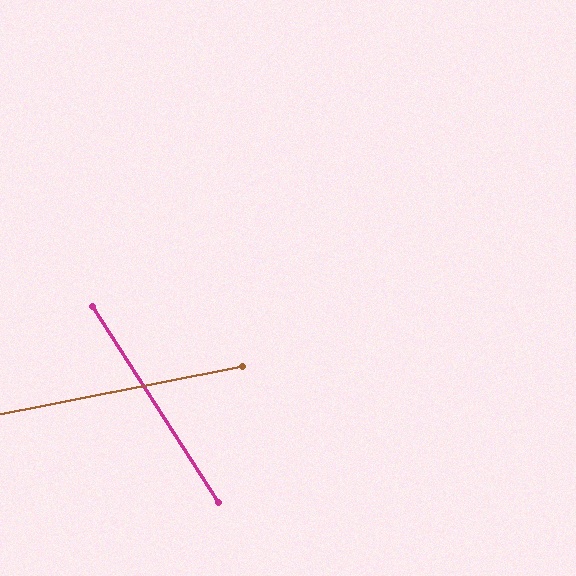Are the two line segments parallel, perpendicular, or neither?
Neither parallel nor perpendicular — they differ by about 68°.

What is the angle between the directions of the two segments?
Approximately 68 degrees.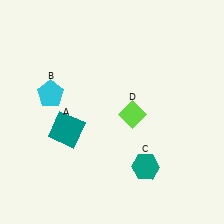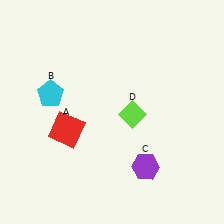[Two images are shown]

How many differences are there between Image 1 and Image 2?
There are 2 differences between the two images.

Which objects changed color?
A changed from teal to red. C changed from teal to purple.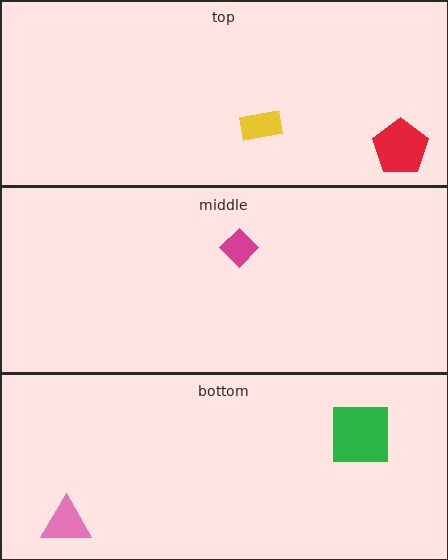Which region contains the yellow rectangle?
The top region.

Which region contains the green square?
The bottom region.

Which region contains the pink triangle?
The bottom region.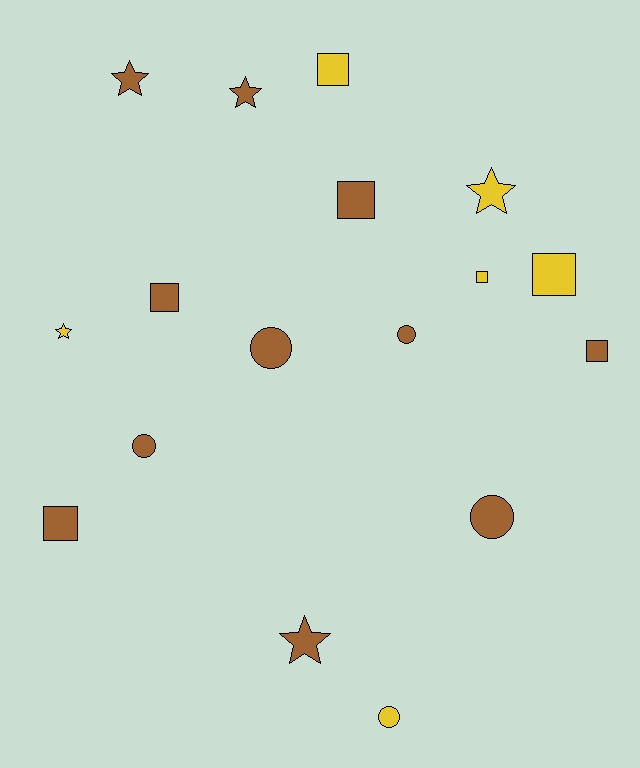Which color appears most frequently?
Brown, with 11 objects.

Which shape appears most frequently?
Square, with 7 objects.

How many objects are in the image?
There are 17 objects.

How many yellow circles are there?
There is 1 yellow circle.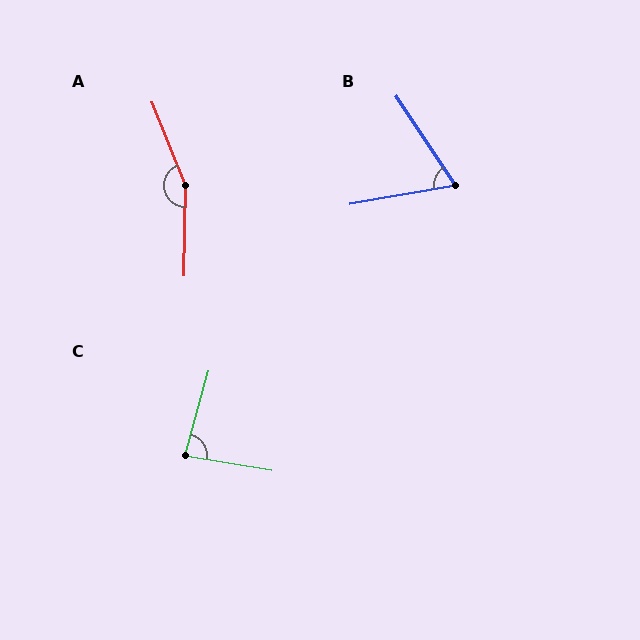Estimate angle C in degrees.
Approximately 84 degrees.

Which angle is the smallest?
B, at approximately 66 degrees.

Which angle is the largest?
A, at approximately 157 degrees.